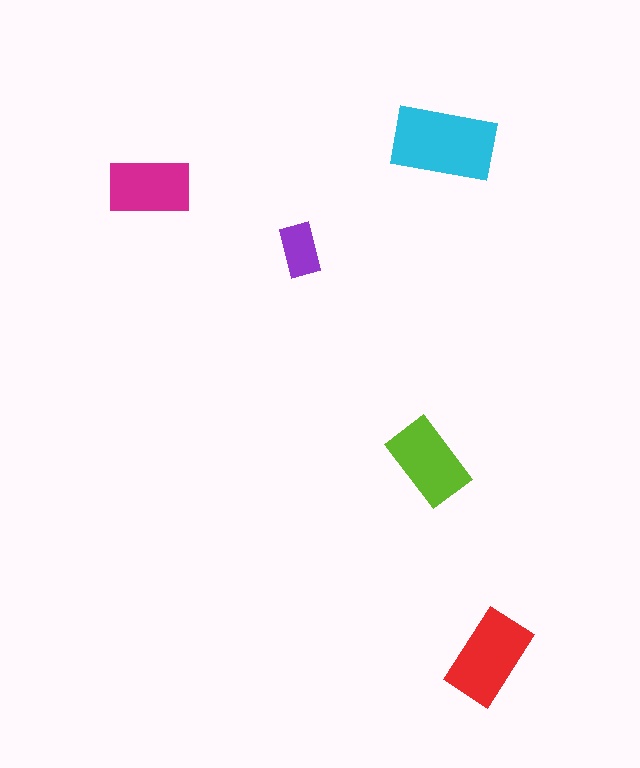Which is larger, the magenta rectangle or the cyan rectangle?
The cyan one.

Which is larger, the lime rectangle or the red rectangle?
The red one.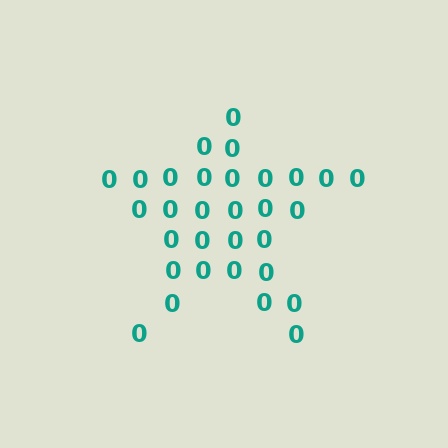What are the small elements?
The small elements are digit 0's.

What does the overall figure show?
The overall figure shows a star.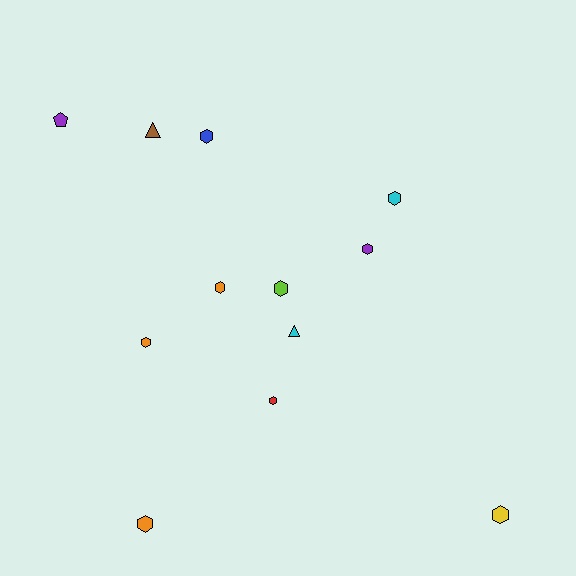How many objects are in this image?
There are 12 objects.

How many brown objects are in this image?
There is 1 brown object.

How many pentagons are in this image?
There is 1 pentagon.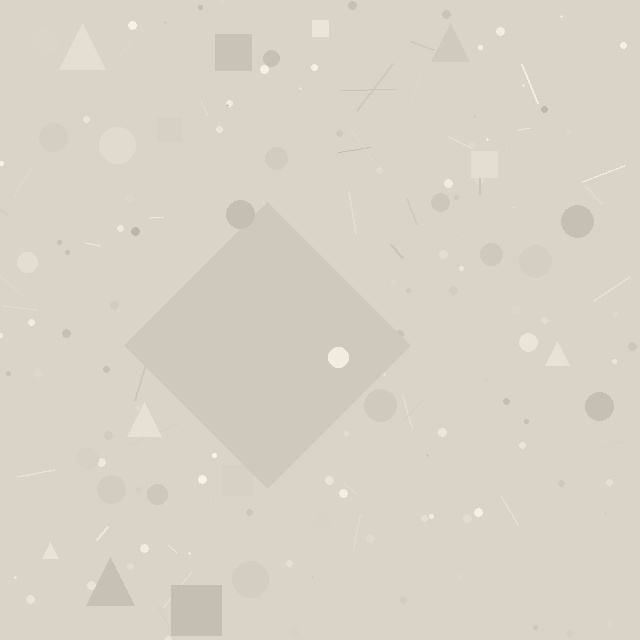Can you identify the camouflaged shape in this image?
The camouflaged shape is a diamond.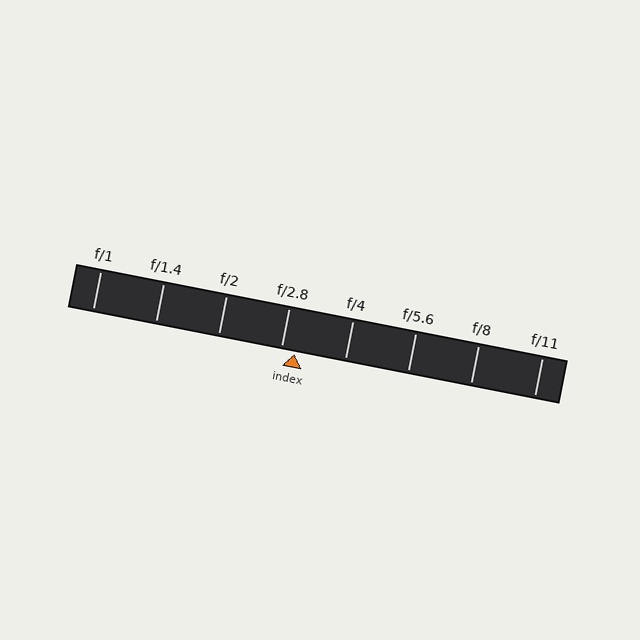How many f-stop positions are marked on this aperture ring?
There are 8 f-stop positions marked.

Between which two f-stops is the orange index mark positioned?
The index mark is between f/2.8 and f/4.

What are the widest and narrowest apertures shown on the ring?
The widest aperture shown is f/1 and the narrowest is f/11.